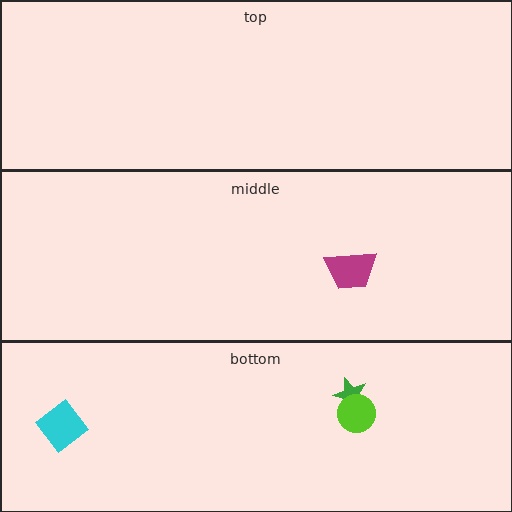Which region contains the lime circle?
The bottom region.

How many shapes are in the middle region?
1.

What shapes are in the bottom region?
The green star, the lime circle, the cyan diamond.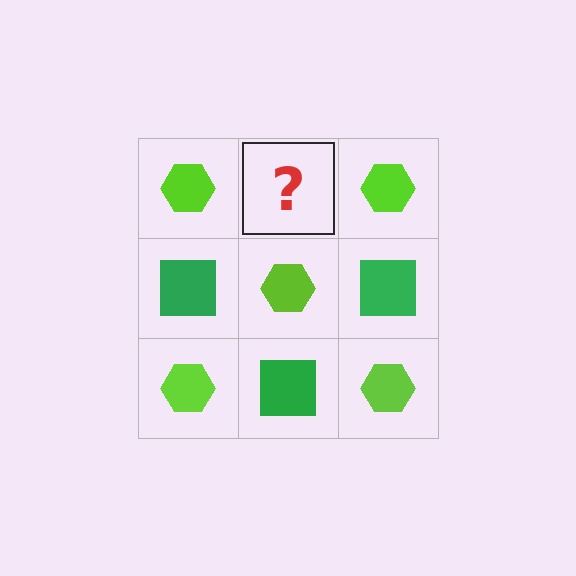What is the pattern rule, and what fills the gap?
The rule is that it alternates lime hexagon and green square in a checkerboard pattern. The gap should be filled with a green square.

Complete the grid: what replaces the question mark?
The question mark should be replaced with a green square.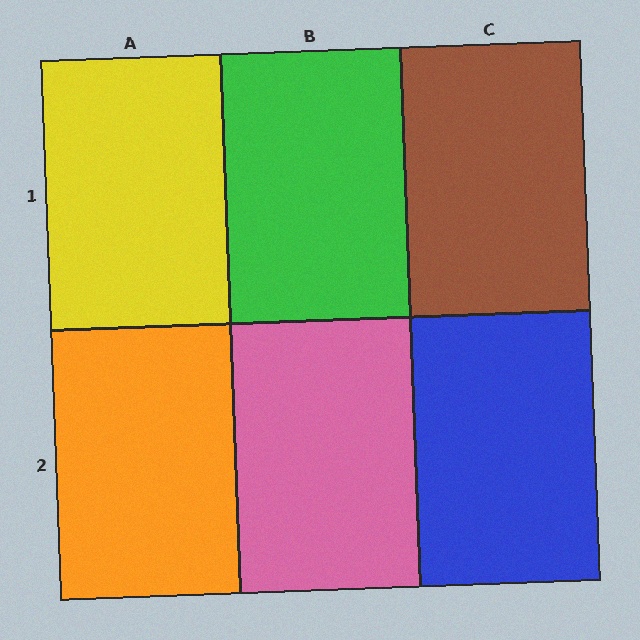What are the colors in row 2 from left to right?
Orange, pink, blue.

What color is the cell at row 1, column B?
Green.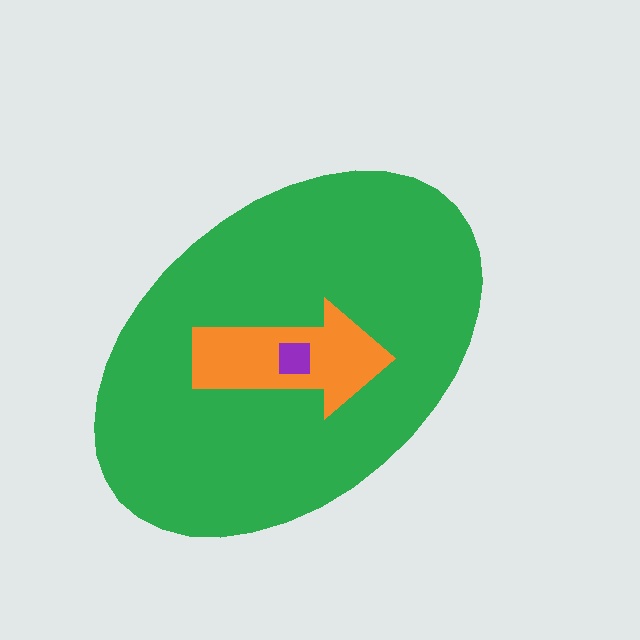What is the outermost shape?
The green ellipse.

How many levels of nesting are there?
3.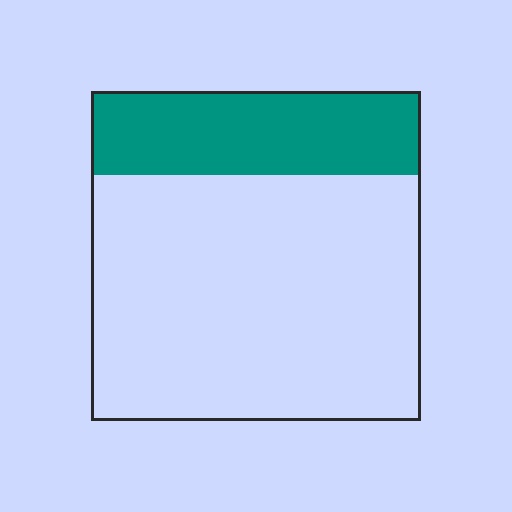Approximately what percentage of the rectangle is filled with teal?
Approximately 25%.